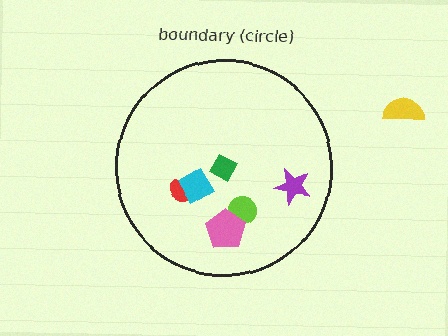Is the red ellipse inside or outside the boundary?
Inside.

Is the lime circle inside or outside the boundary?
Inside.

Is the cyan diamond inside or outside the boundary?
Inside.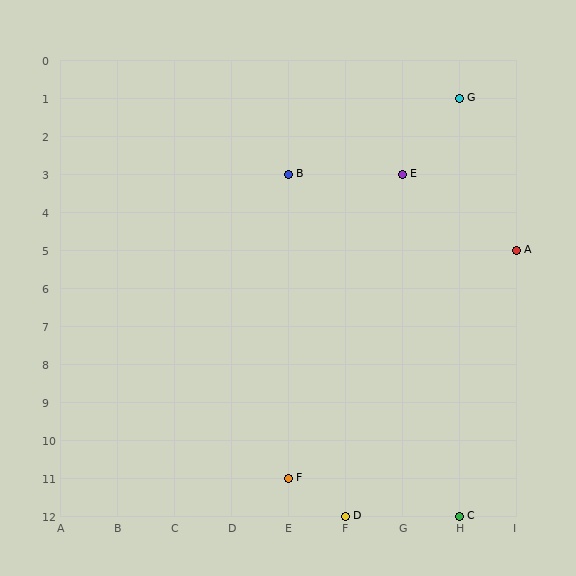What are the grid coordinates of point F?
Point F is at grid coordinates (E, 11).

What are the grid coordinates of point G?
Point G is at grid coordinates (H, 1).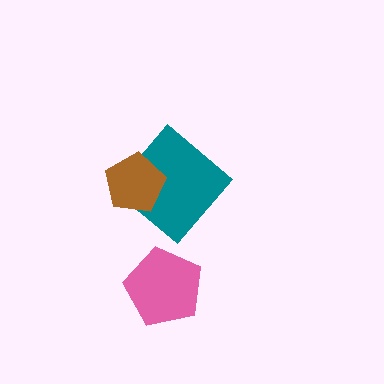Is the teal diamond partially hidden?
Yes, it is partially covered by another shape.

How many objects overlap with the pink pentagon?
0 objects overlap with the pink pentagon.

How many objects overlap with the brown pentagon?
1 object overlaps with the brown pentagon.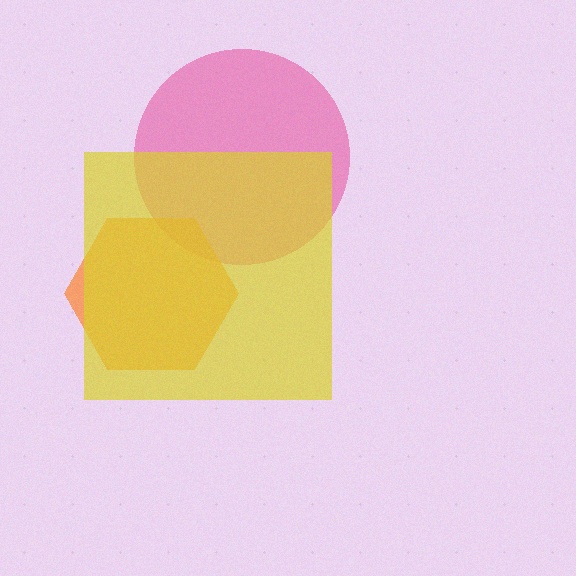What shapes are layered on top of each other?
The layered shapes are: a pink circle, an orange hexagon, a yellow square.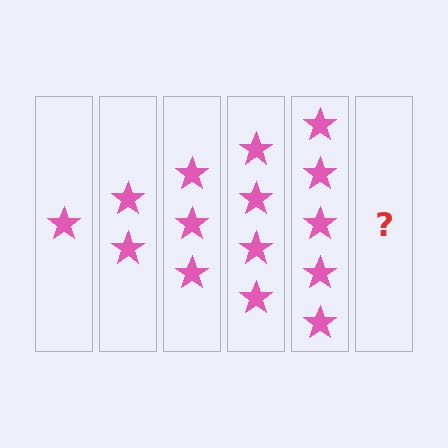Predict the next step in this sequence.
The next step is 6 stars.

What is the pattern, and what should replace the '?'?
The pattern is that each step adds one more star. The '?' should be 6 stars.